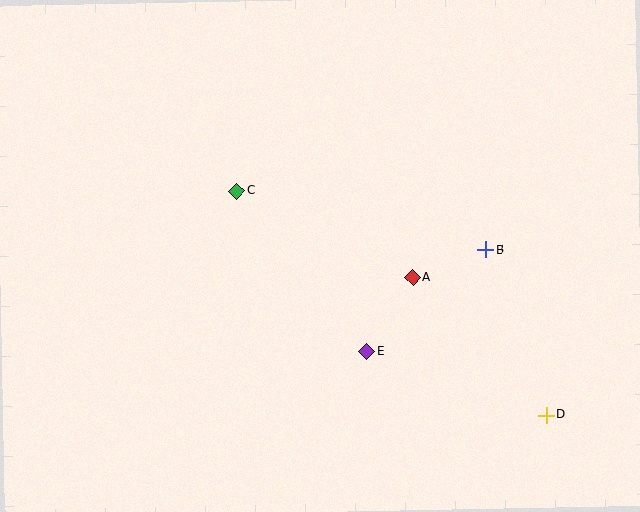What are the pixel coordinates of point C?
Point C is at (237, 191).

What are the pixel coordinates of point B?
Point B is at (486, 250).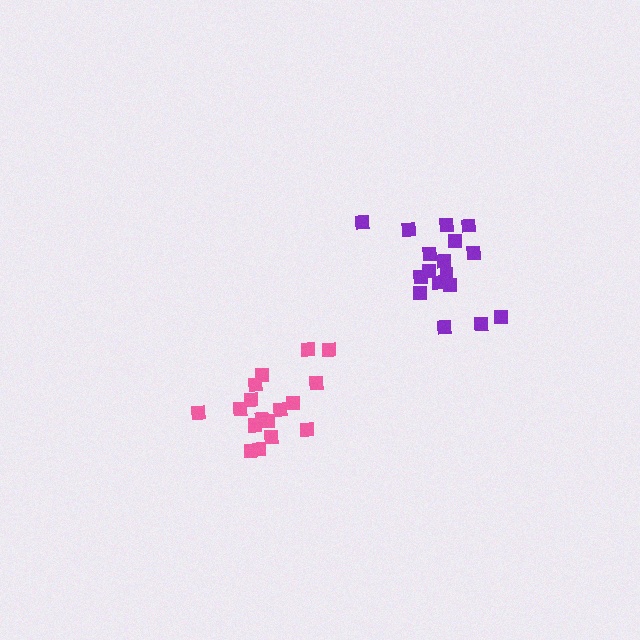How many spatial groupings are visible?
There are 2 spatial groupings.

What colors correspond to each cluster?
The clusters are colored: pink, purple.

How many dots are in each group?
Group 1: 18 dots, Group 2: 17 dots (35 total).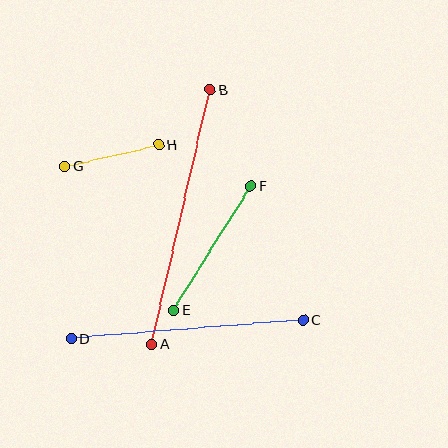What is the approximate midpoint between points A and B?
The midpoint is at approximately (181, 217) pixels.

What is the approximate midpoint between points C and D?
The midpoint is at approximately (187, 330) pixels.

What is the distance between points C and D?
The distance is approximately 232 pixels.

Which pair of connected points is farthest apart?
Points A and B are farthest apart.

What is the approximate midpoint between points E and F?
The midpoint is at approximately (212, 248) pixels.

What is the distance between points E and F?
The distance is approximately 147 pixels.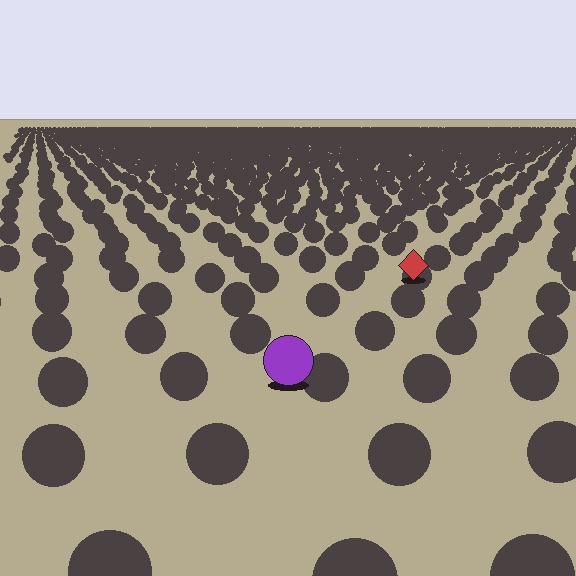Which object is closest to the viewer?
The purple circle is closest. The texture marks near it are larger and more spread out.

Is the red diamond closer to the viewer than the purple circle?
No. The purple circle is closer — you can tell from the texture gradient: the ground texture is coarser near it.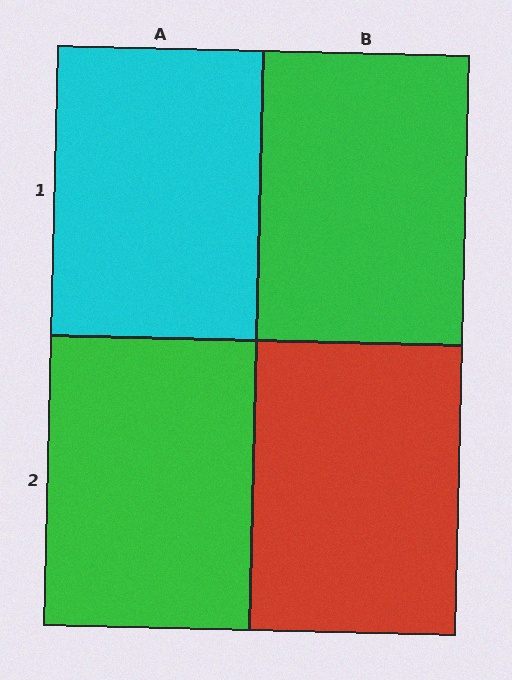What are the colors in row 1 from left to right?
Cyan, green.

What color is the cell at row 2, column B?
Red.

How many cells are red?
1 cell is red.